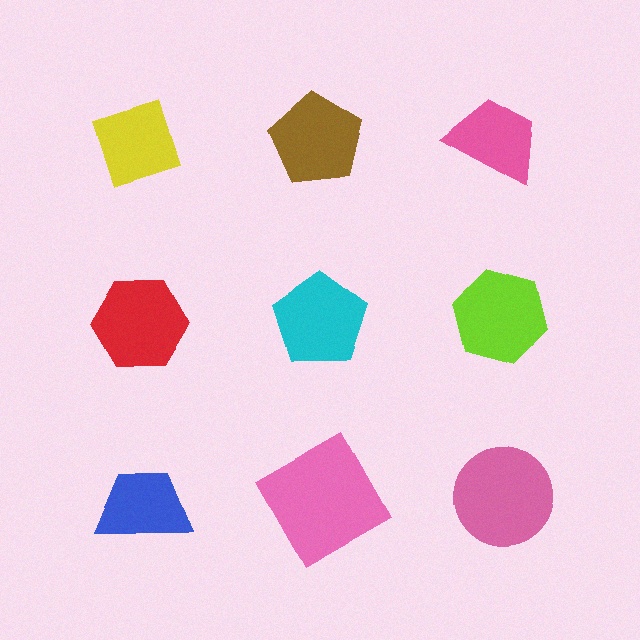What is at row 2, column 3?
A lime hexagon.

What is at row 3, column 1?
A blue trapezoid.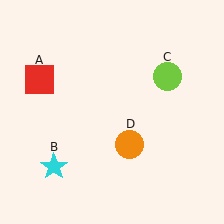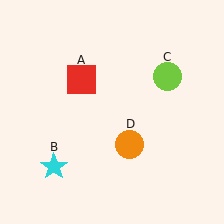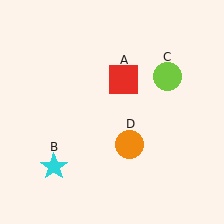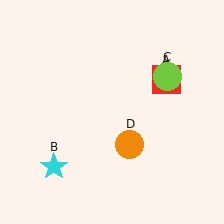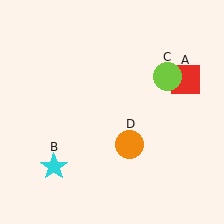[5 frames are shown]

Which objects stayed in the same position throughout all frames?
Cyan star (object B) and lime circle (object C) and orange circle (object D) remained stationary.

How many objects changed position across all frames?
1 object changed position: red square (object A).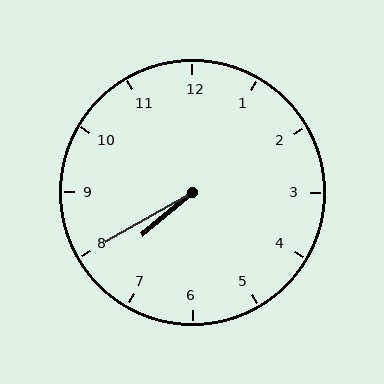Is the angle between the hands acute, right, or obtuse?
It is acute.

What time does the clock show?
7:40.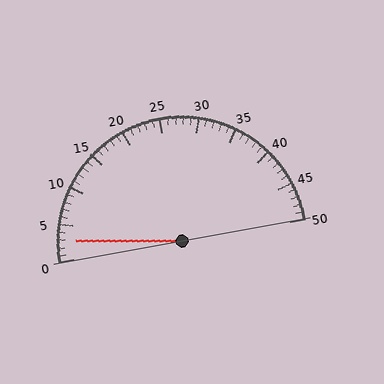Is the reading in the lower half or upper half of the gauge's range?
The reading is in the lower half of the range (0 to 50).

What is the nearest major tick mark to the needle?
The nearest major tick mark is 5.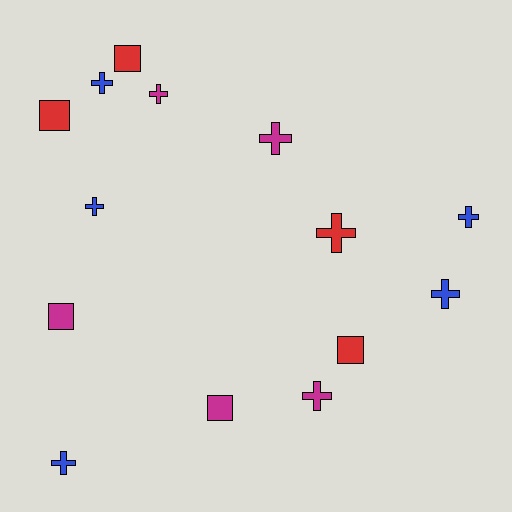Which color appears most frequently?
Blue, with 5 objects.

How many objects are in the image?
There are 14 objects.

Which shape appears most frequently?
Cross, with 9 objects.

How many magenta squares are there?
There are 2 magenta squares.